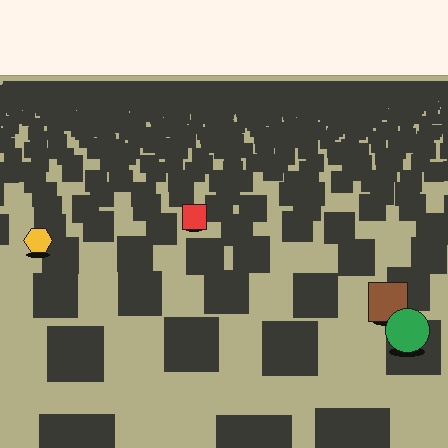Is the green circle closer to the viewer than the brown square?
Yes. The green circle is closer — you can tell from the texture gradient: the ground texture is coarser near it.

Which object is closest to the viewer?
The green circle is closest. The texture marks near it are larger and more spread out.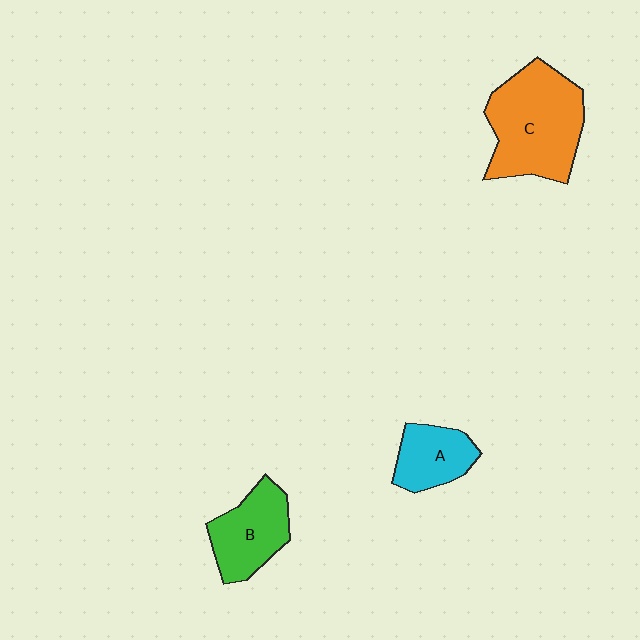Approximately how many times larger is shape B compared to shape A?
Approximately 1.3 times.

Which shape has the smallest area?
Shape A (cyan).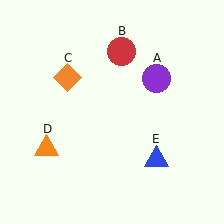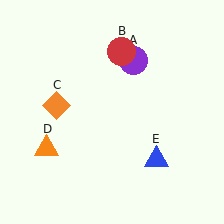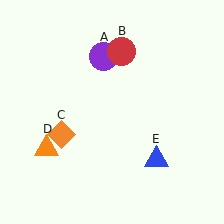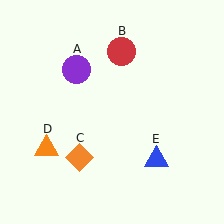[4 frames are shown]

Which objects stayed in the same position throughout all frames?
Red circle (object B) and orange triangle (object D) and blue triangle (object E) remained stationary.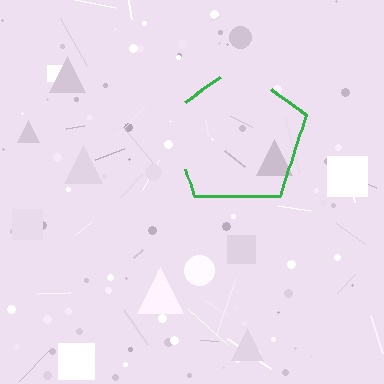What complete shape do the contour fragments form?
The contour fragments form a pentagon.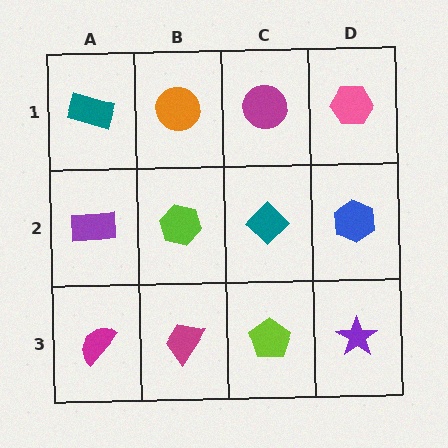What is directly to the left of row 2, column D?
A teal diamond.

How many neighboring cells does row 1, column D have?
2.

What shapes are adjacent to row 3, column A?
A purple rectangle (row 2, column A), a magenta trapezoid (row 3, column B).